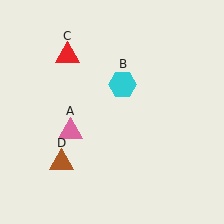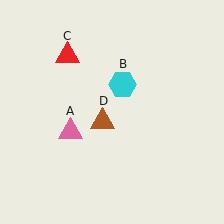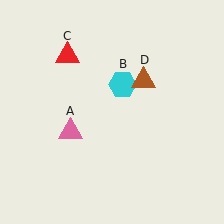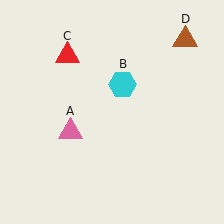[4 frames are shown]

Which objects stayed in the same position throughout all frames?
Pink triangle (object A) and cyan hexagon (object B) and red triangle (object C) remained stationary.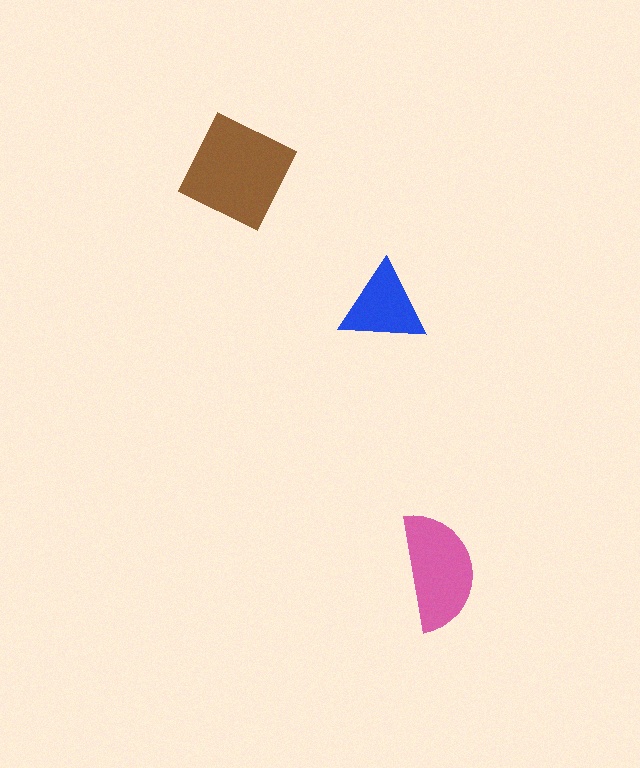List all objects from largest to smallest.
The brown diamond, the pink semicircle, the blue triangle.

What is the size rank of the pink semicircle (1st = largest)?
2nd.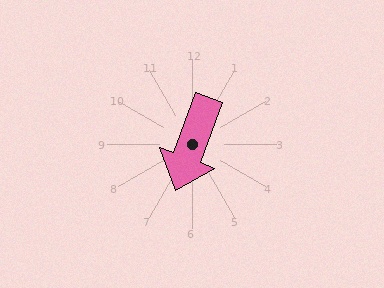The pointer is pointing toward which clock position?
Roughly 7 o'clock.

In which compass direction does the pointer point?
South.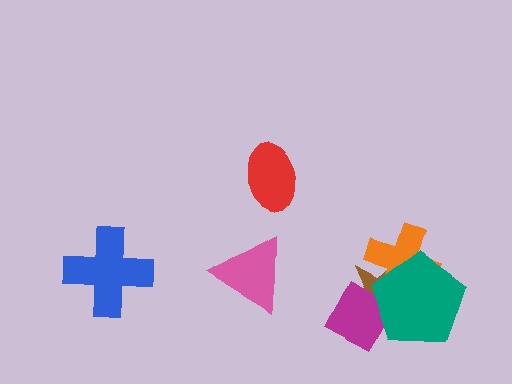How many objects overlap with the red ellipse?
0 objects overlap with the red ellipse.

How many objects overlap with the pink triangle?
0 objects overlap with the pink triangle.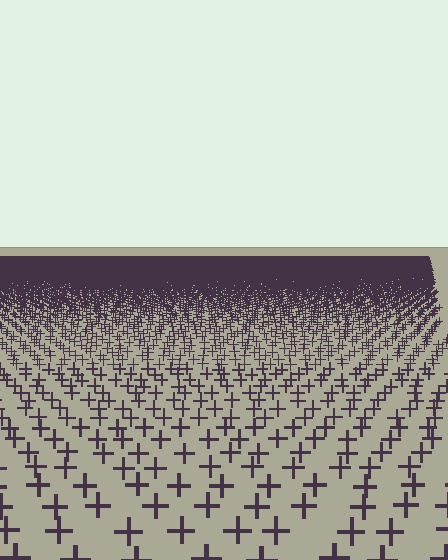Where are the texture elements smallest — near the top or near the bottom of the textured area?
Near the top.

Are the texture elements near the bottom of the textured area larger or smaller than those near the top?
Larger. Near the bottom, elements are closer to the viewer and appear at a bigger on-screen size.